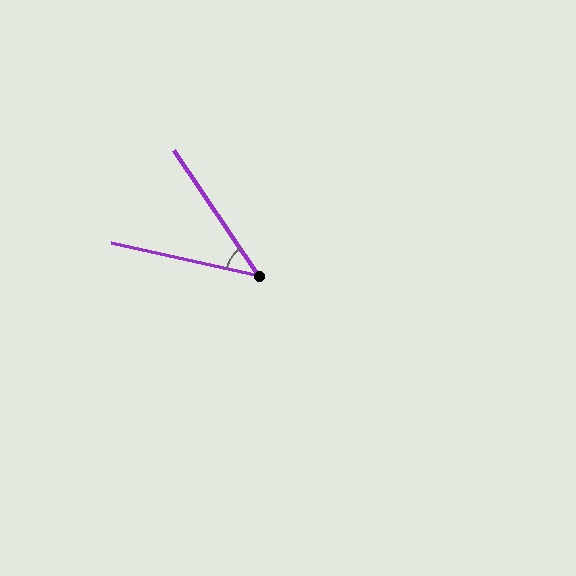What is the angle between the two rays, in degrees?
Approximately 43 degrees.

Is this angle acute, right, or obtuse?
It is acute.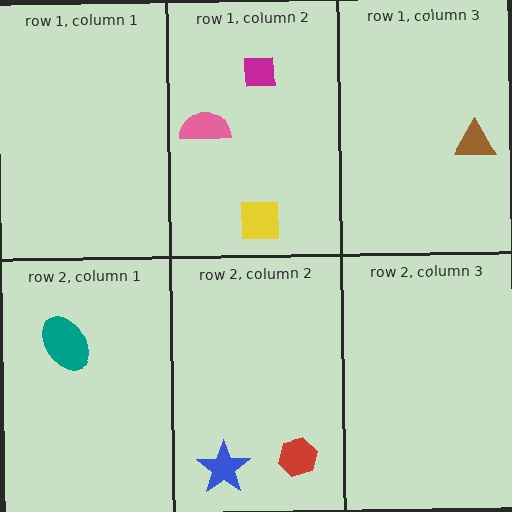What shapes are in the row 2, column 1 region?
The teal ellipse.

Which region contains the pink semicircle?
The row 1, column 2 region.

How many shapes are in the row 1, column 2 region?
3.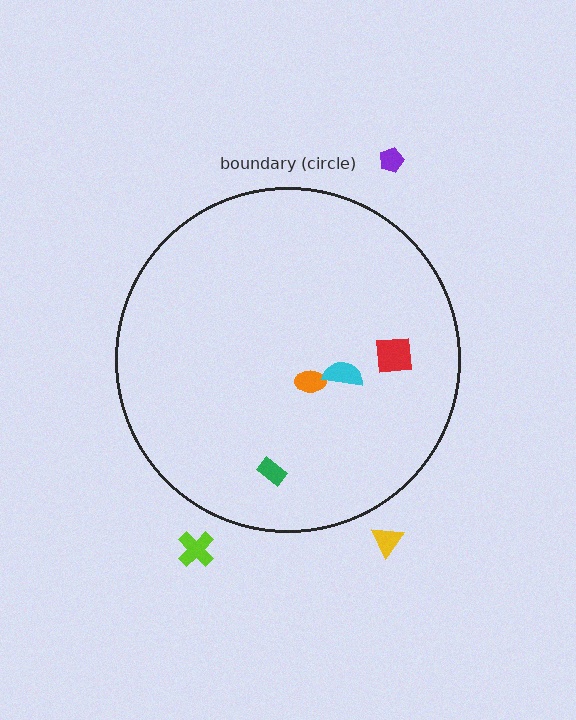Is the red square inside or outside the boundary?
Inside.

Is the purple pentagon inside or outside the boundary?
Outside.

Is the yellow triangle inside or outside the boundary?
Outside.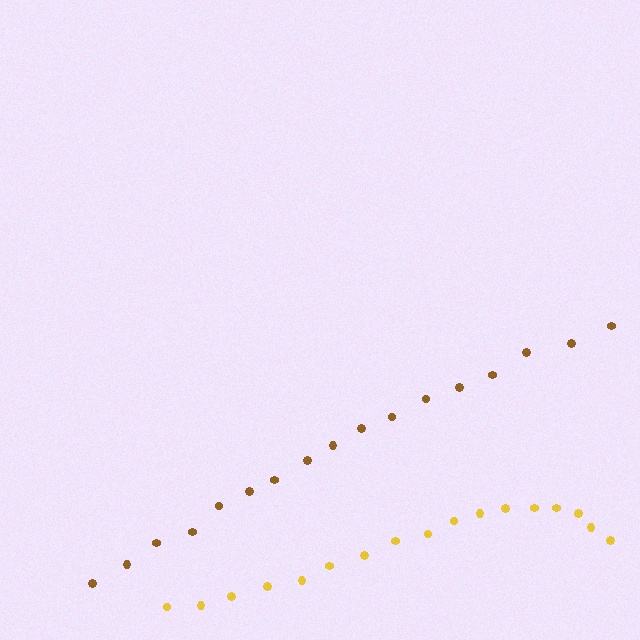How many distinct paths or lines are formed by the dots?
There are 2 distinct paths.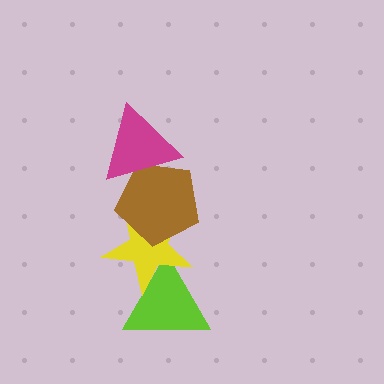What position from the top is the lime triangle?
The lime triangle is 4th from the top.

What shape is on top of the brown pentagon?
The magenta triangle is on top of the brown pentagon.